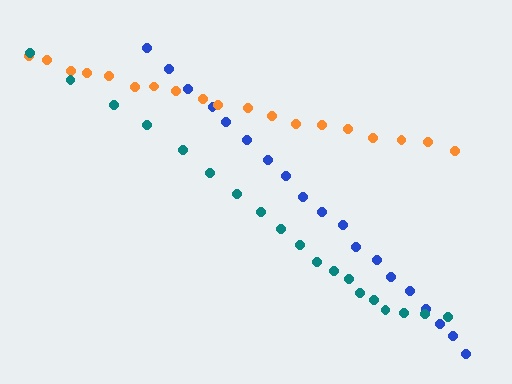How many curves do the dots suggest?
There are 3 distinct paths.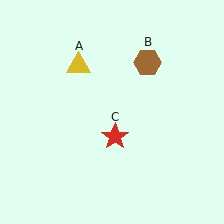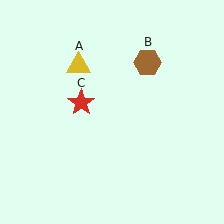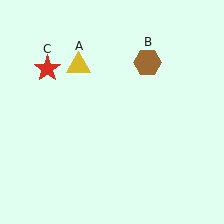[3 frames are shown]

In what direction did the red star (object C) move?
The red star (object C) moved up and to the left.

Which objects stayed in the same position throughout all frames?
Yellow triangle (object A) and brown hexagon (object B) remained stationary.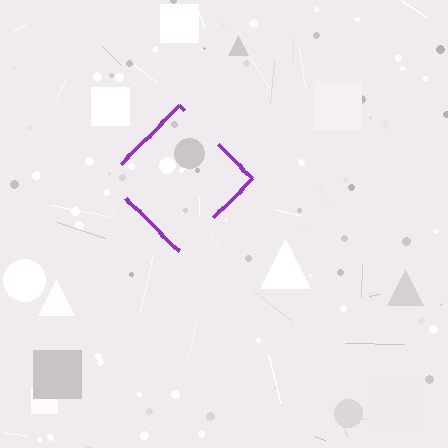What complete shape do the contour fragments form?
The contour fragments form a diamond.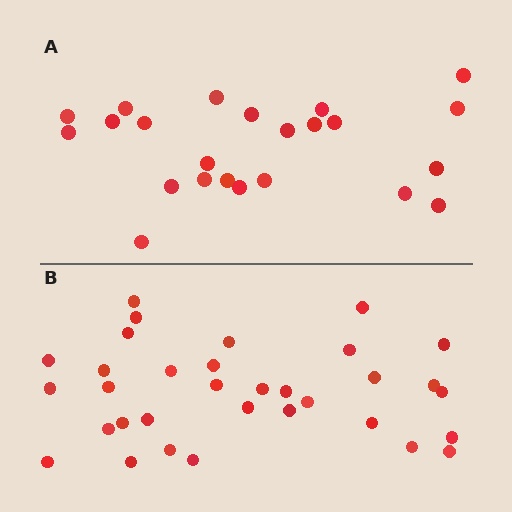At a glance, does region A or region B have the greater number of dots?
Region B (the bottom region) has more dots.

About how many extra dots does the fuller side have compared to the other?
Region B has roughly 10 or so more dots than region A.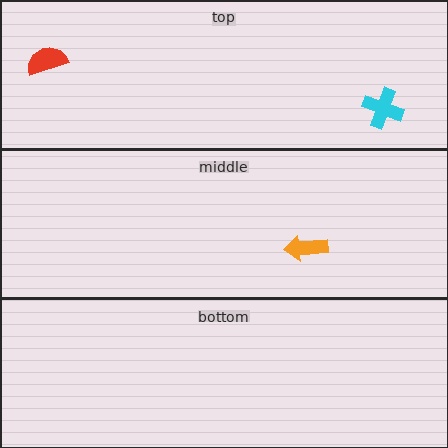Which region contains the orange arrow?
The middle region.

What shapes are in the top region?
The cyan cross, the red semicircle.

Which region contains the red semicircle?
The top region.